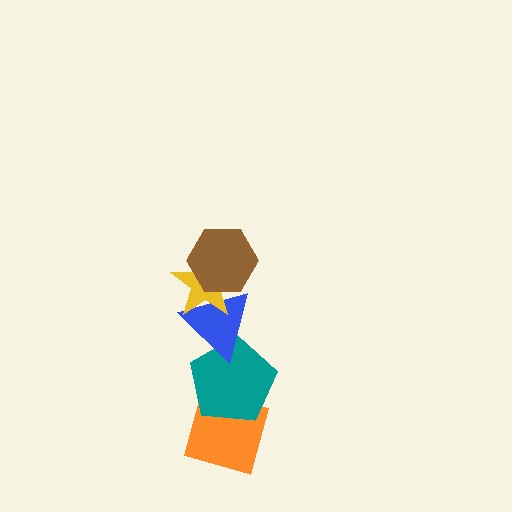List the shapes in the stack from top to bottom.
From top to bottom: the brown hexagon, the yellow star, the blue triangle, the teal pentagon, the orange diamond.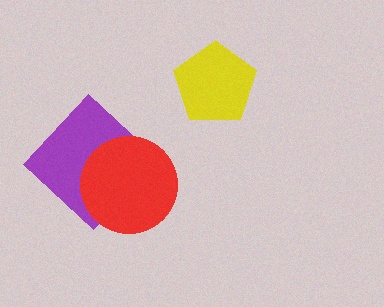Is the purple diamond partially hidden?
Yes, it is partially covered by another shape.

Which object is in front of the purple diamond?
The red circle is in front of the purple diamond.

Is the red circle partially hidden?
No, no other shape covers it.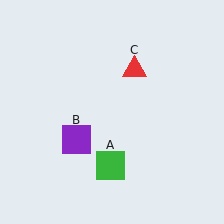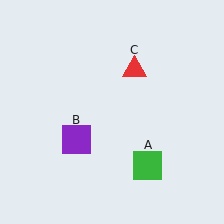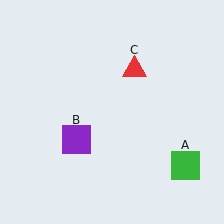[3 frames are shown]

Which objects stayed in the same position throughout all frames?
Purple square (object B) and red triangle (object C) remained stationary.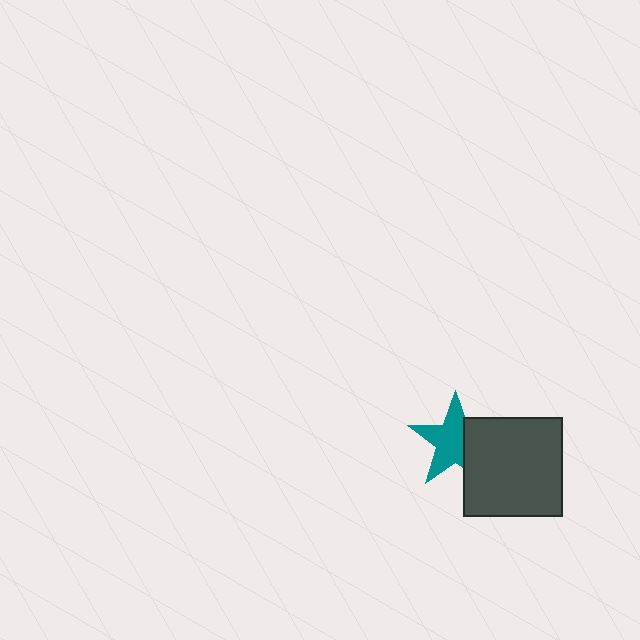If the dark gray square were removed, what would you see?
You would see the complete teal star.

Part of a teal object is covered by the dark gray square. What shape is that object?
It is a star.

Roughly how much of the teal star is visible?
Most of it is visible (roughly 66%).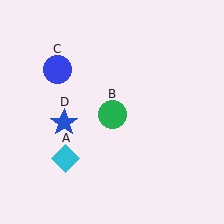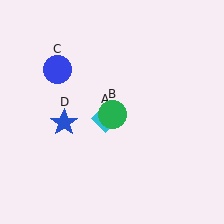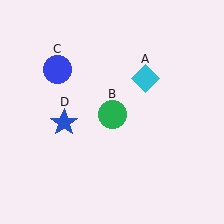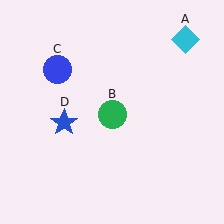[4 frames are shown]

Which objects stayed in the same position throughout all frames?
Green circle (object B) and blue circle (object C) and blue star (object D) remained stationary.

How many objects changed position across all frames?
1 object changed position: cyan diamond (object A).